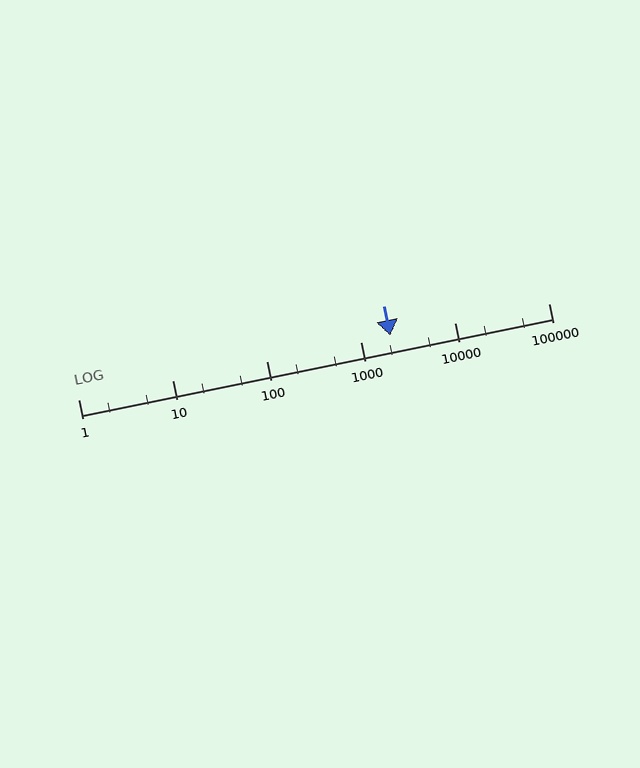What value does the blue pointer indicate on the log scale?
The pointer indicates approximately 2100.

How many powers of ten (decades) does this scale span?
The scale spans 5 decades, from 1 to 100000.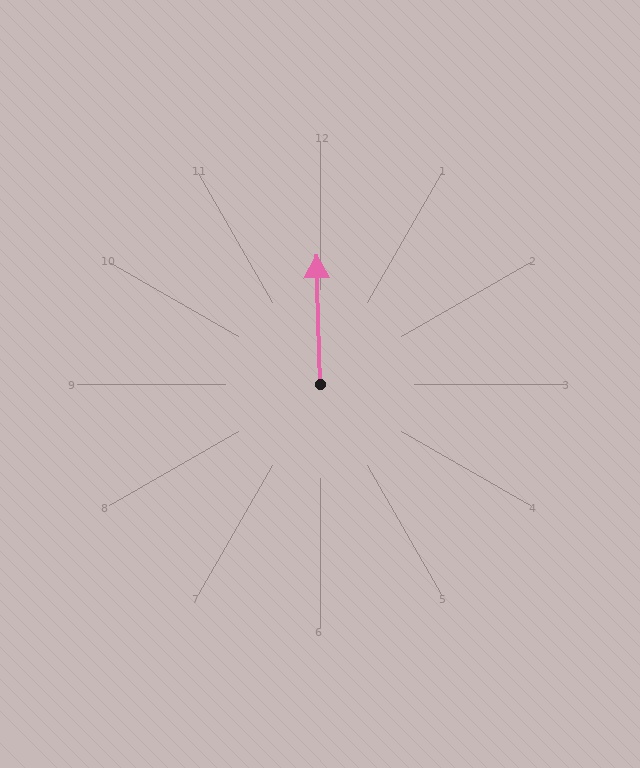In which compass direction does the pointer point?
North.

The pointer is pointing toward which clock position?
Roughly 12 o'clock.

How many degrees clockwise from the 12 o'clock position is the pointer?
Approximately 358 degrees.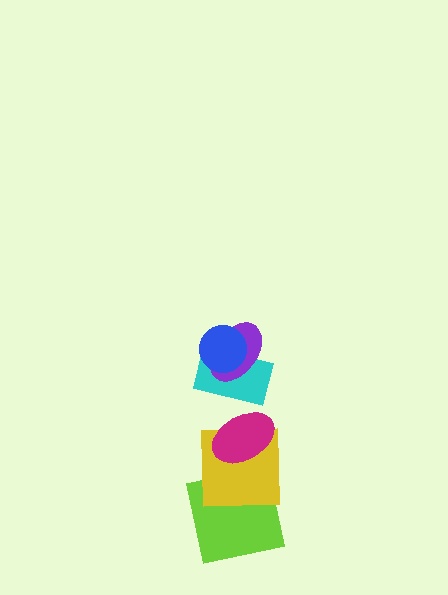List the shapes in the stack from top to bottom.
From top to bottom: the blue circle, the purple ellipse, the cyan rectangle, the magenta ellipse, the yellow square, the lime square.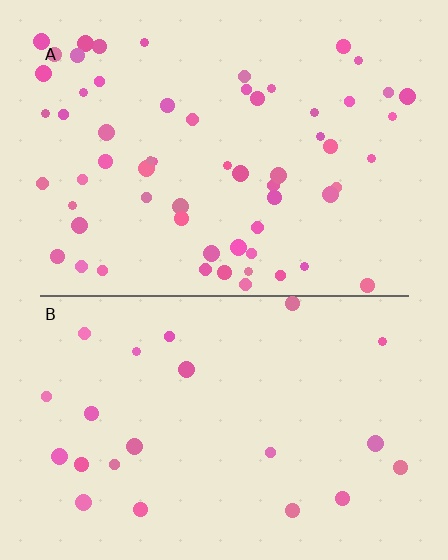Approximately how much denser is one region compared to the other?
Approximately 2.8× — region A over region B.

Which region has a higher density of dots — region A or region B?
A (the top).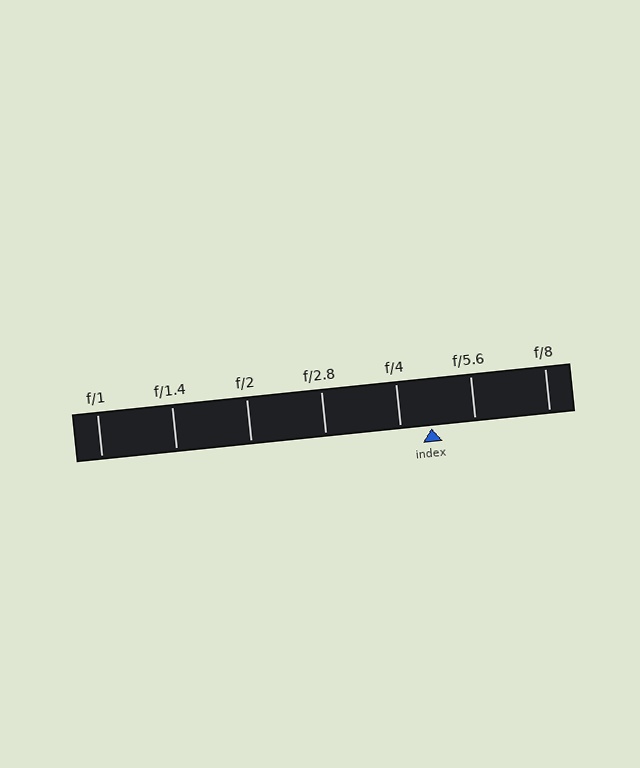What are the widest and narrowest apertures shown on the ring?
The widest aperture shown is f/1 and the narrowest is f/8.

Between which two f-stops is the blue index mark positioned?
The index mark is between f/4 and f/5.6.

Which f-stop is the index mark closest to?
The index mark is closest to f/4.